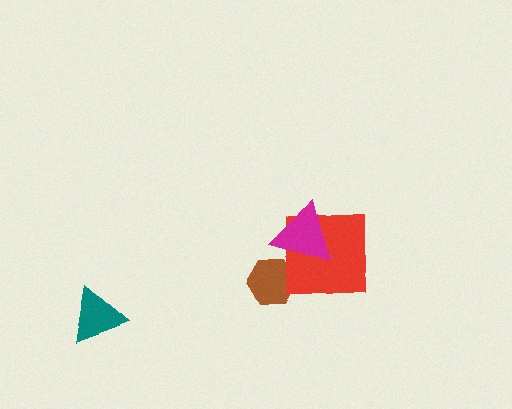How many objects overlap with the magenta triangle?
1 object overlaps with the magenta triangle.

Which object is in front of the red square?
The magenta triangle is in front of the red square.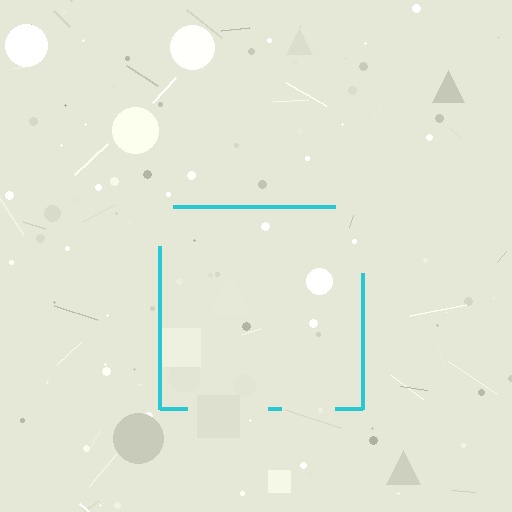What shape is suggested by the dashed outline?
The dashed outline suggests a square.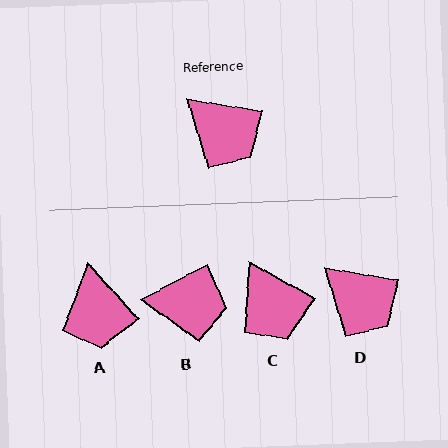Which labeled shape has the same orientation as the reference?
D.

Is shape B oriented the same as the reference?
No, it is off by about 37 degrees.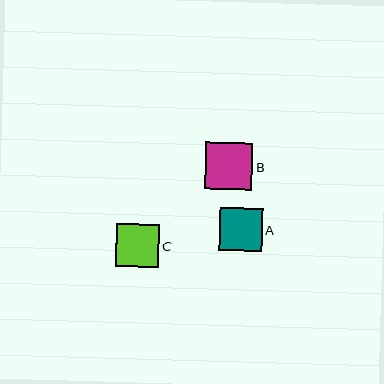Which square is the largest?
Square B is the largest with a size of approximately 47 pixels.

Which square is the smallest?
Square A is the smallest with a size of approximately 43 pixels.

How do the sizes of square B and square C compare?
Square B and square C are approximately the same size.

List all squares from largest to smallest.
From largest to smallest: B, C, A.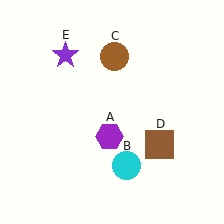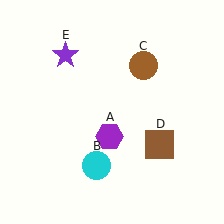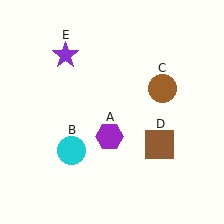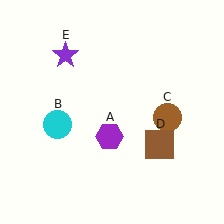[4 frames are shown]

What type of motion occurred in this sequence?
The cyan circle (object B), brown circle (object C) rotated clockwise around the center of the scene.